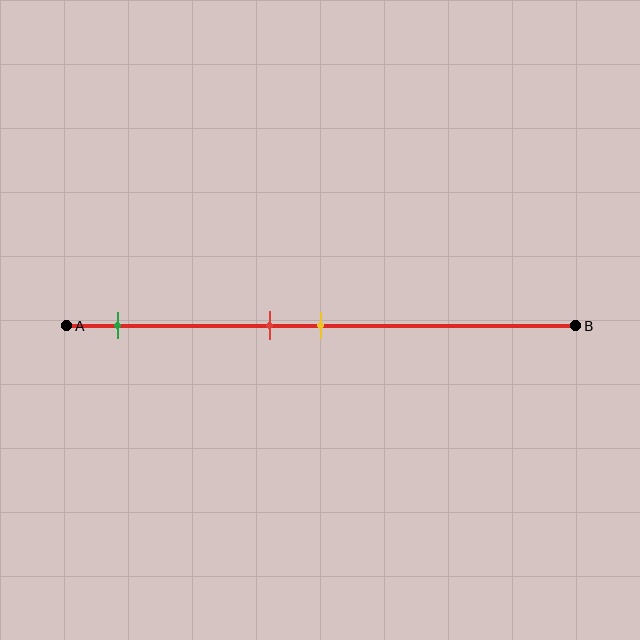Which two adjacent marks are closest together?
The red and yellow marks are the closest adjacent pair.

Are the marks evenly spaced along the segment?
No, the marks are not evenly spaced.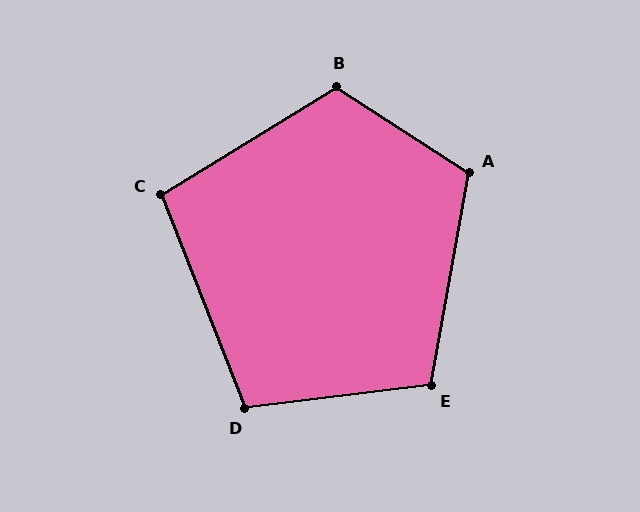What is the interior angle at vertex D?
Approximately 104 degrees (obtuse).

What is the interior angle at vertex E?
Approximately 107 degrees (obtuse).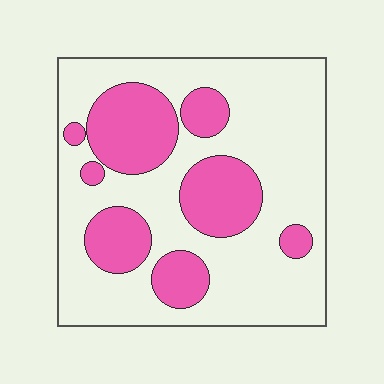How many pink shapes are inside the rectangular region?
8.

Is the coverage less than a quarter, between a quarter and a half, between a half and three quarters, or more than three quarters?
Between a quarter and a half.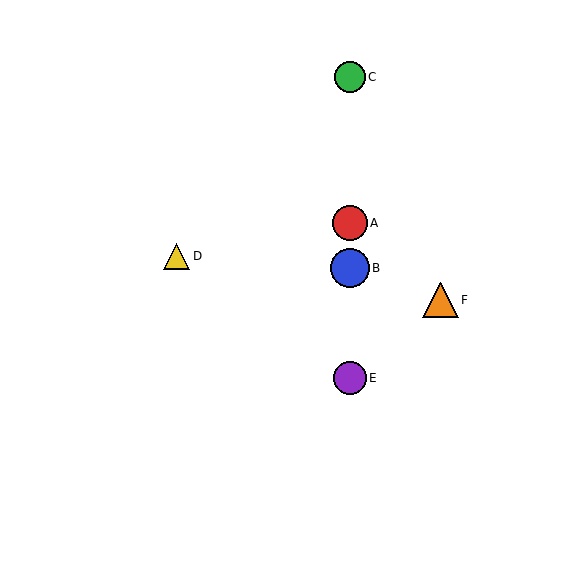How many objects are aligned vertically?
4 objects (A, B, C, E) are aligned vertically.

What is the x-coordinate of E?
Object E is at x≈350.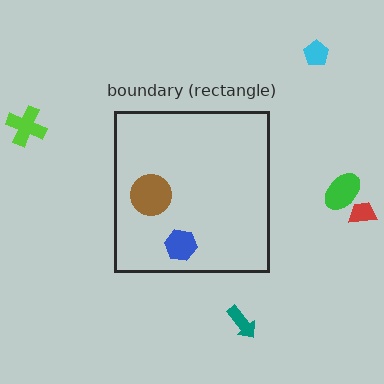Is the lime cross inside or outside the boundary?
Outside.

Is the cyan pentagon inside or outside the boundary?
Outside.